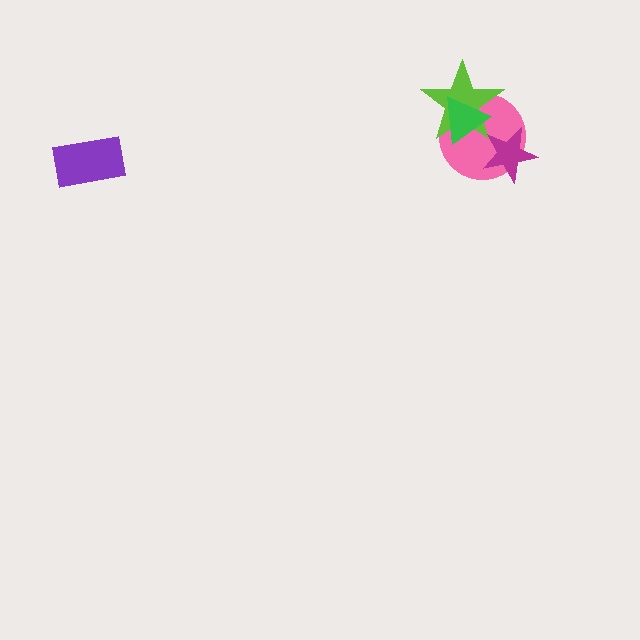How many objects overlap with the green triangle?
2 objects overlap with the green triangle.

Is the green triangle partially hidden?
No, no other shape covers it.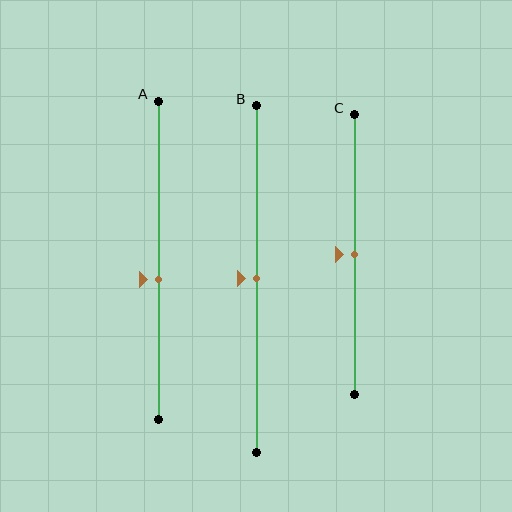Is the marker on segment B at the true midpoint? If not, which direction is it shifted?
Yes, the marker on segment B is at the true midpoint.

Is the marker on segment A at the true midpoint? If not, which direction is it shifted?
No, the marker on segment A is shifted downward by about 6% of the segment length.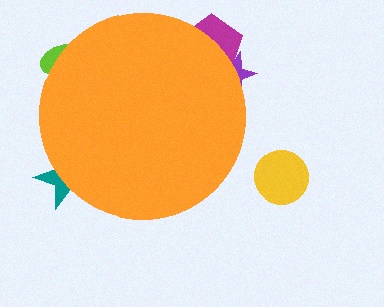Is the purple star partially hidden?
Yes, the purple star is partially hidden behind the orange circle.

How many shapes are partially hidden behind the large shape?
4 shapes are partially hidden.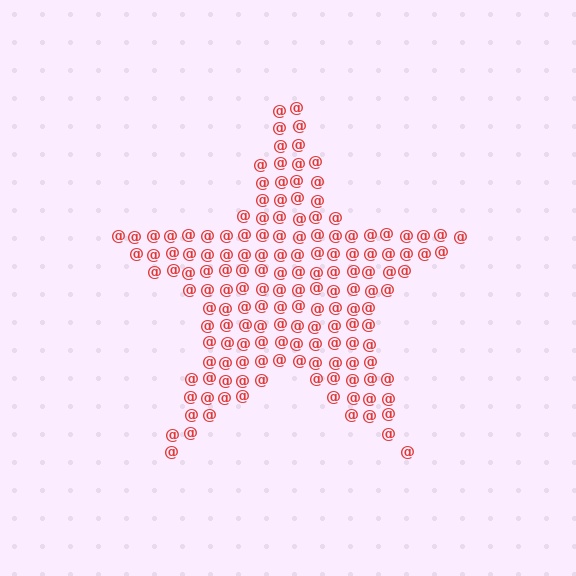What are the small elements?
The small elements are at signs.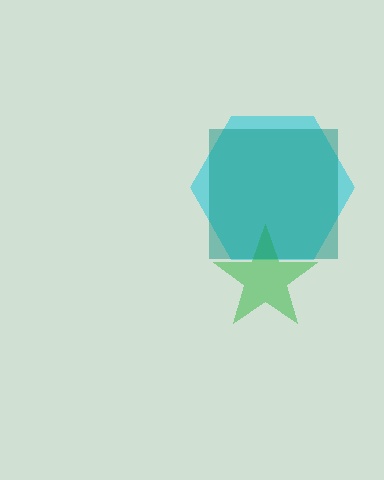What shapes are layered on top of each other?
The layered shapes are: a cyan hexagon, a green star, a teal square.